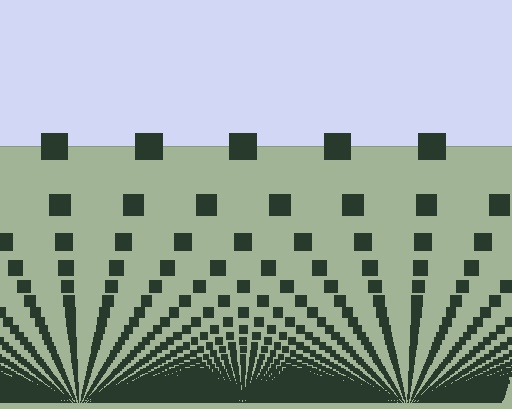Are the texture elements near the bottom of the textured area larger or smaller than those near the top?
Smaller. The gradient is inverted — elements near the bottom are smaller and denser.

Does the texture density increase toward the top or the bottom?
Density increases toward the bottom.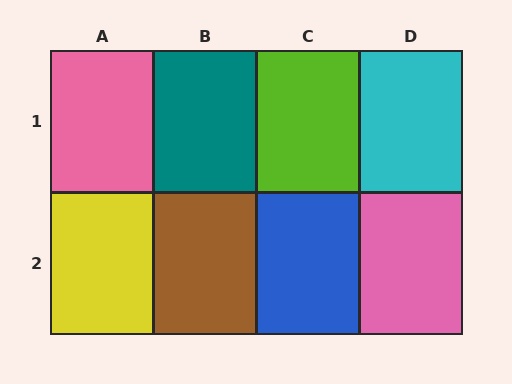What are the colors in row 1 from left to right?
Pink, teal, lime, cyan.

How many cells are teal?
1 cell is teal.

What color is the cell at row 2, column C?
Blue.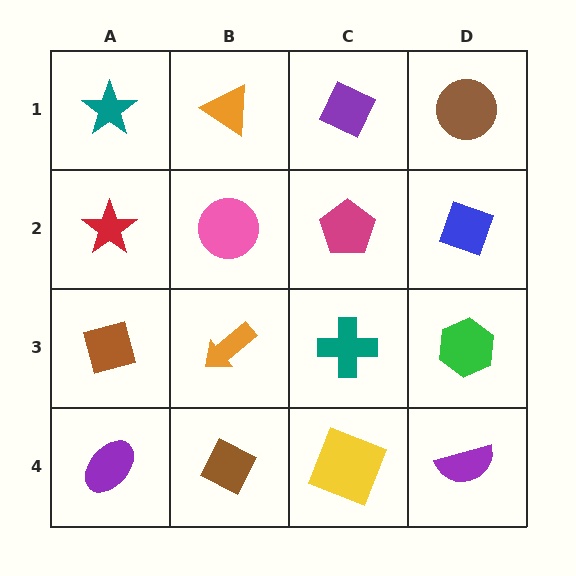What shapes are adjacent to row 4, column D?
A green hexagon (row 3, column D), a yellow square (row 4, column C).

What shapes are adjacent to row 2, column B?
An orange triangle (row 1, column B), an orange arrow (row 3, column B), a red star (row 2, column A), a magenta pentagon (row 2, column C).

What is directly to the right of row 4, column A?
A brown diamond.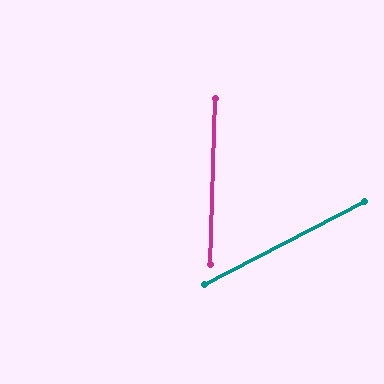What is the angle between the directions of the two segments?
Approximately 61 degrees.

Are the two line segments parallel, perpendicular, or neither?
Neither parallel nor perpendicular — they differ by about 61°.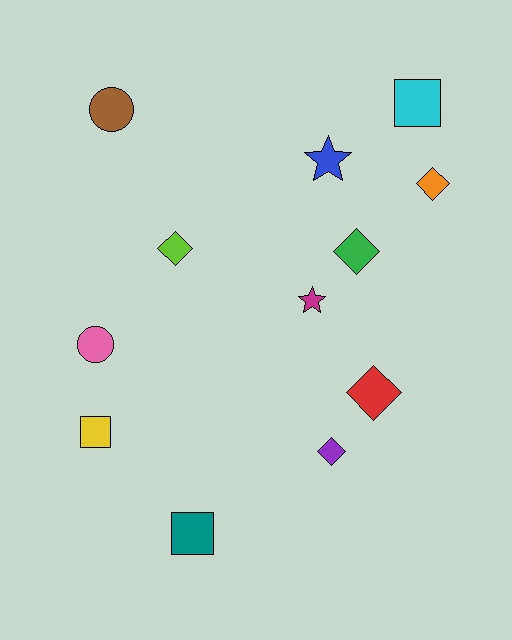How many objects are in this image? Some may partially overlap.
There are 12 objects.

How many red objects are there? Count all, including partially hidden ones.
There is 1 red object.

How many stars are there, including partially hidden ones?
There are 2 stars.